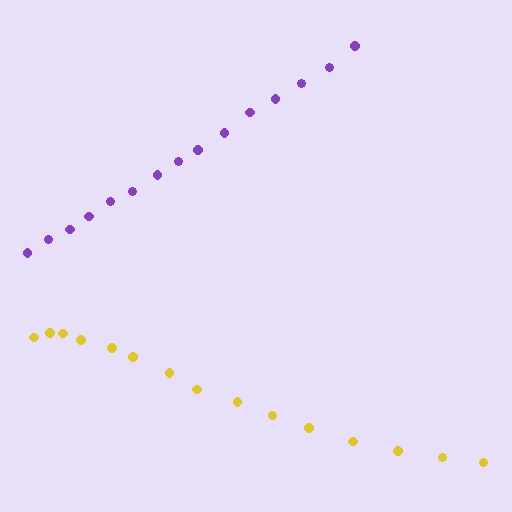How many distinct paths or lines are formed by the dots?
There are 2 distinct paths.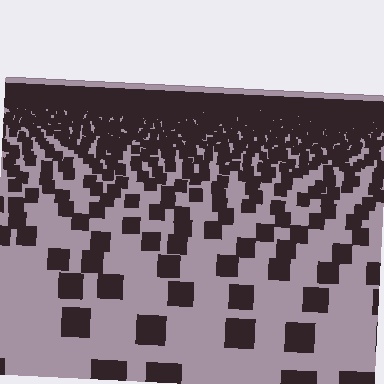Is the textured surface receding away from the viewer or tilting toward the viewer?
The surface is receding away from the viewer. Texture elements get smaller and denser toward the top.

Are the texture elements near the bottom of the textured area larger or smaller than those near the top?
Larger. Near the bottom, elements are closer to the viewer and appear at a bigger on-screen size.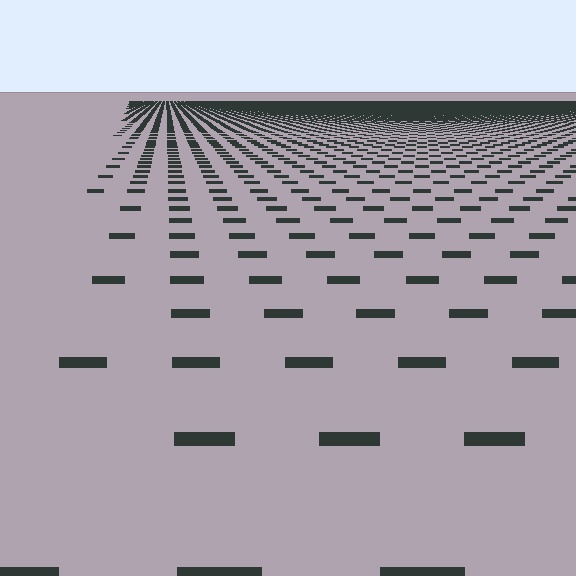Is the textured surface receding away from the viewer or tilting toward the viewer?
The surface is receding away from the viewer. Texture elements get smaller and denser toward the top.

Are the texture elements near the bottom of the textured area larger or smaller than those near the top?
Larger. Near the bottom, elements are closer to the viewer and appear at a bigger on-screen size.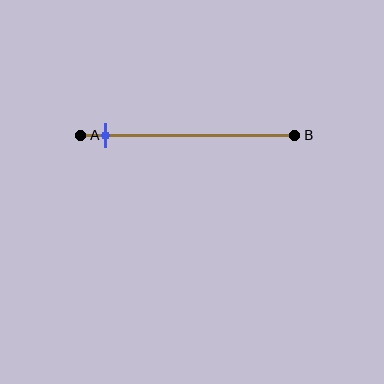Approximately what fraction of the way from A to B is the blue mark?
The blue mark is approximately 10% of the way from A to B.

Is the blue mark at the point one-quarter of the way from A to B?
No, the mark is at about 10% from A, not at the 25% one-quarter point.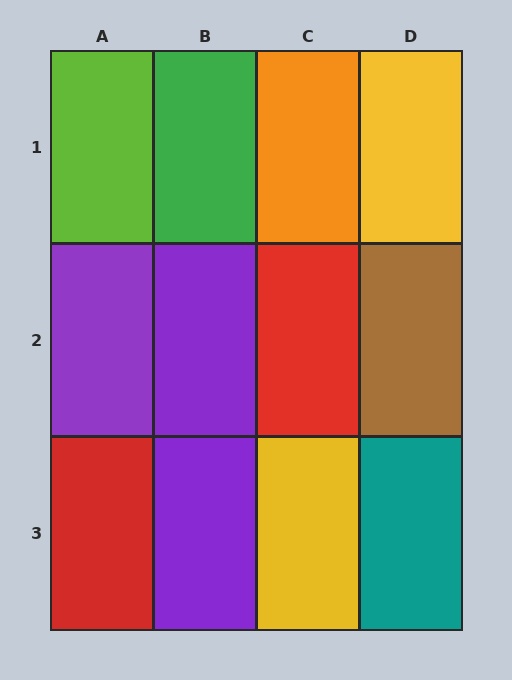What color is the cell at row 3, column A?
Red.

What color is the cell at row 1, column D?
Yellow.